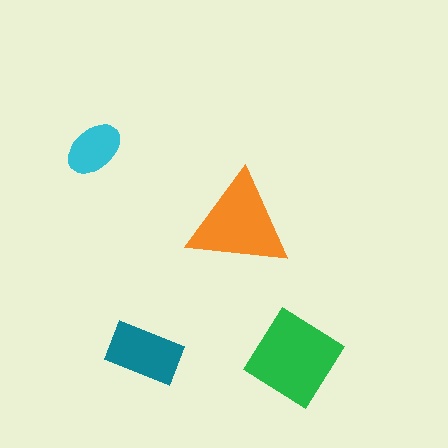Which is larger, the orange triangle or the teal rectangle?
The orange triangle.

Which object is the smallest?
The cyan ellipse.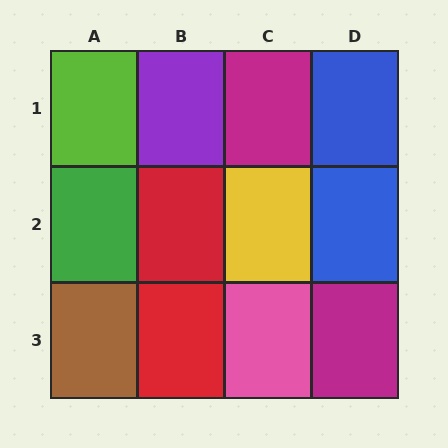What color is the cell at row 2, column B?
Red.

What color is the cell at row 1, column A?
Lime.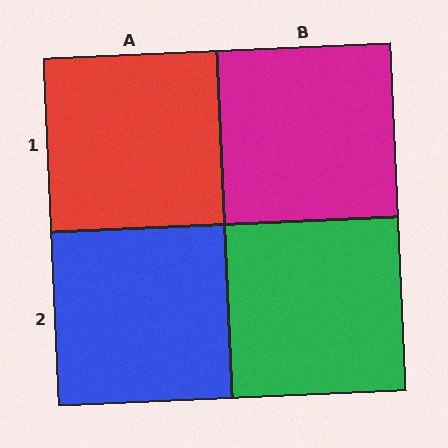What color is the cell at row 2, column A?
Blue.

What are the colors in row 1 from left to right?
Red, magenta.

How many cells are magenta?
1 cell is magenta.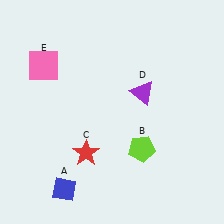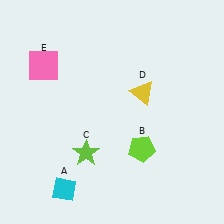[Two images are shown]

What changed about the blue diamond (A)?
In Image 1, A is blue. In Image 2, it changed to cyan.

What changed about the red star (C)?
In Image 1, C is red. In Image 2, it changed to lime.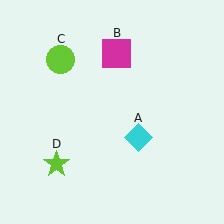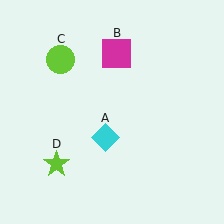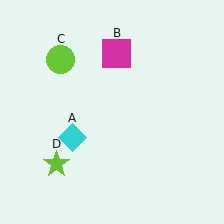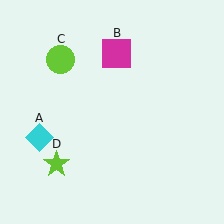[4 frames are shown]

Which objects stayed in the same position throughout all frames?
Magenta square (object B) and lime circle (object C) and lime star (object D) remained stationary.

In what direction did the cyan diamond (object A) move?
The cyan diamond (object A) moved left.